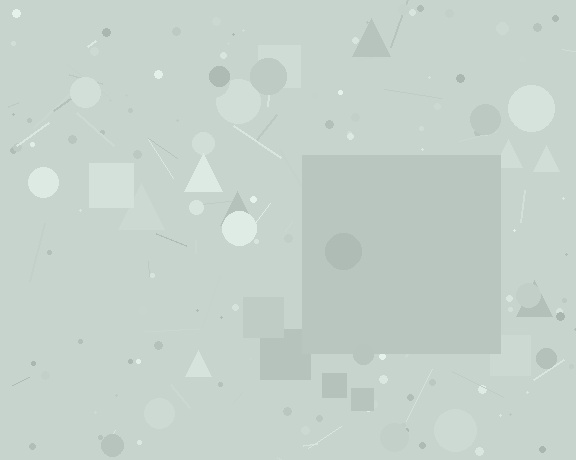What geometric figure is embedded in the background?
A square is embedded in the background.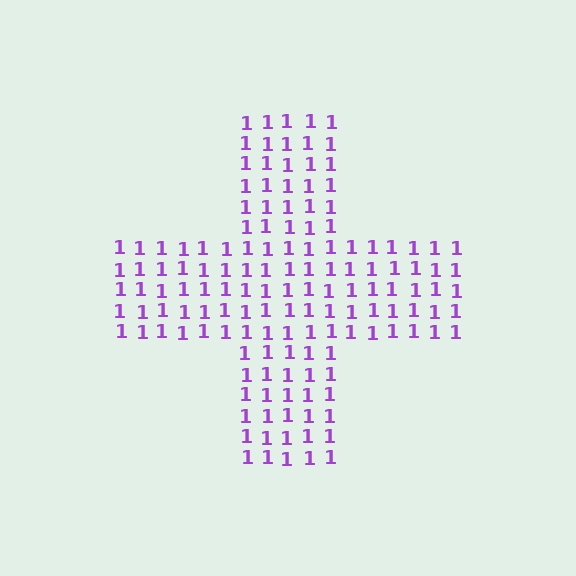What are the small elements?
The small elements are digit 1's.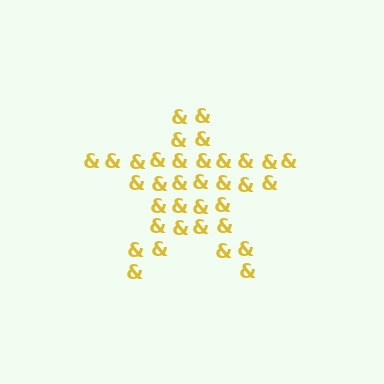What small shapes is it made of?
It is made of small ampersands.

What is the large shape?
The large shape is a star.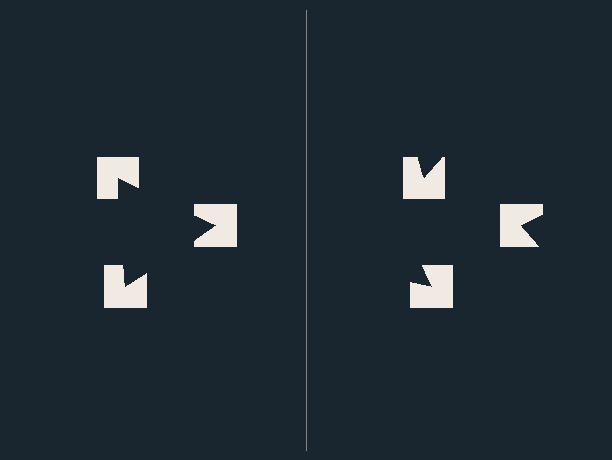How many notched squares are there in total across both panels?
6 — 3 on each side.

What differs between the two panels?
The notched squares are positioned identically on both sides; only the wedge orientations differ. On the left they align to a triangle; on the right they are misaligned.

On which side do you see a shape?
An illusory triangle appears on the left side. On the right side the wedge cuts are rotated, so no coherent shape forms.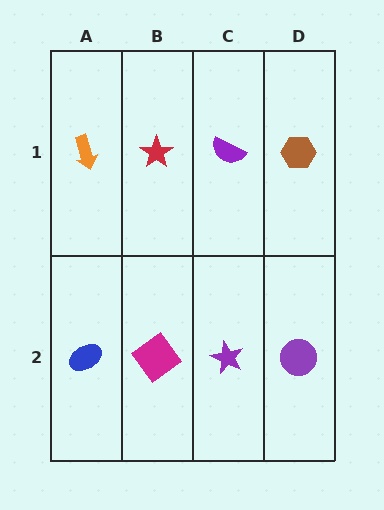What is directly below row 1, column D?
A purple circle.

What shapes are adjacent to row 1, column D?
A purple circle (row 2, column D), a purple semicircle (row 1, column C).